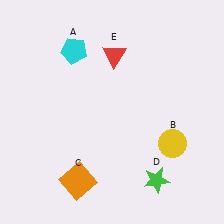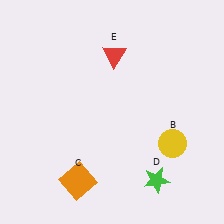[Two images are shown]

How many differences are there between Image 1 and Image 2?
There is 1 difference between the two images.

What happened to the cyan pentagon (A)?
The cyan pentagon (A) was removed in Image 2. It was in the top-left area of Image 1.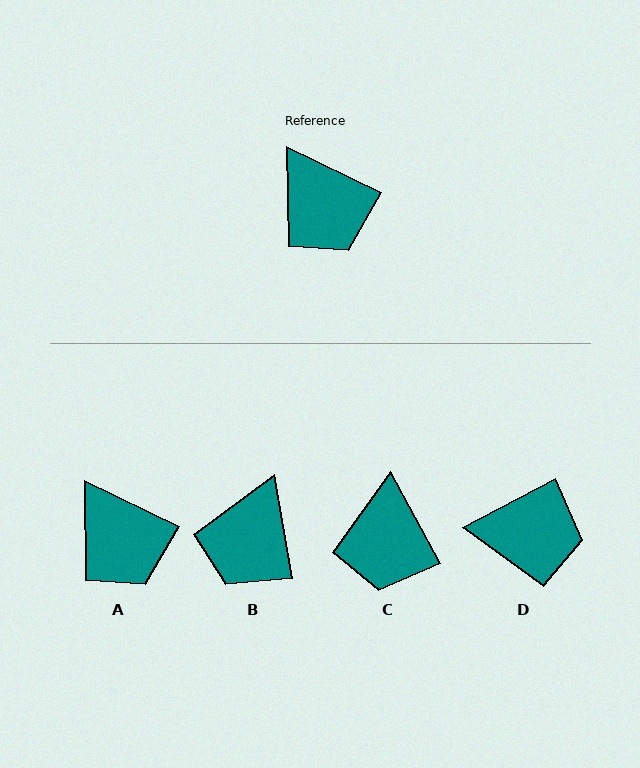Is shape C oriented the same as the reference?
No, it is off by about 36 degrees.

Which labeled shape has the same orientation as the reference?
A.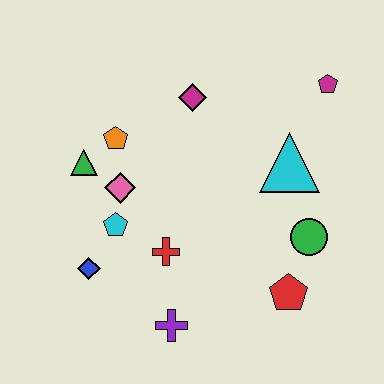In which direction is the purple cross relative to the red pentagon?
The purple cross is to the left of the red pentagon.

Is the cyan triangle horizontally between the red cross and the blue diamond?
No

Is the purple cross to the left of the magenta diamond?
Yes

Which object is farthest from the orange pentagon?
The red pentagon is farthest from the orange pentagon.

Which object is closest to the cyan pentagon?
The pink diamond is closest to the cyan pentagon.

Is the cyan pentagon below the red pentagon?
No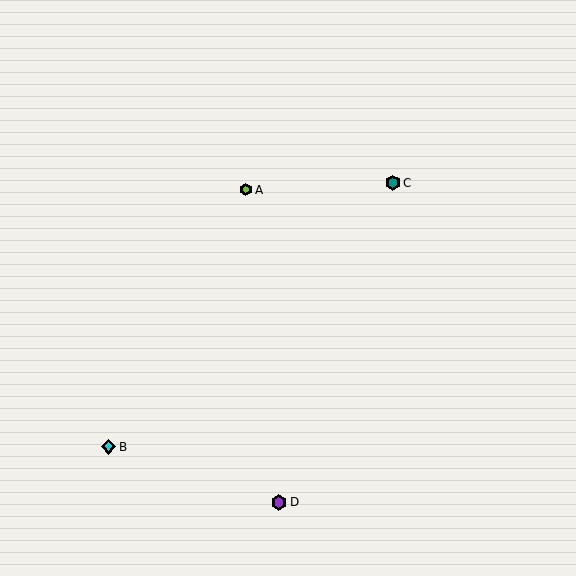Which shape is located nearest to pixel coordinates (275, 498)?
The purple hexagon (labeled D) at (279, 502) is nearest to that location.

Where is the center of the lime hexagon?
The center of the lime hexagon is at (246, 190).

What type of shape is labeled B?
Shape B is a cyan diamond.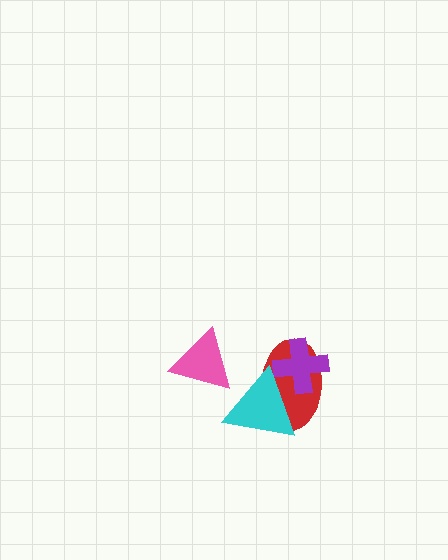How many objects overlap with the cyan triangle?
2 objects overlap with the cyan triangle.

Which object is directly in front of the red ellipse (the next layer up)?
The purple cross is directly in front of the red ellipse.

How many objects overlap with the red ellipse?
2 objects overlap with the red ellipse.